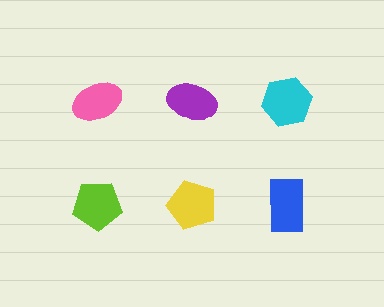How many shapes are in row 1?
3 shapes.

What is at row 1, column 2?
A purple ellipse.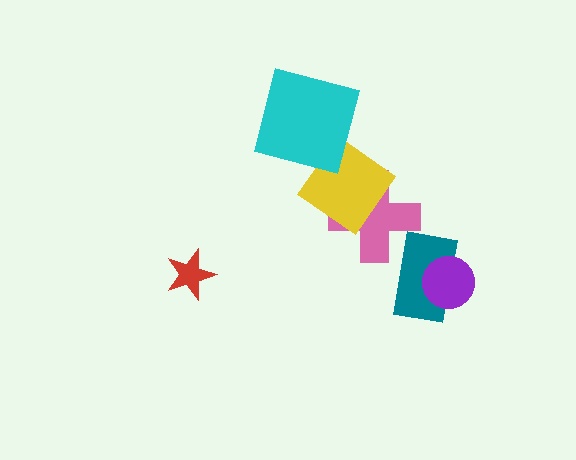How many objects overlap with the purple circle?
1 object overlaps with the purple circle.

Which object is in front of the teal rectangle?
The purple circle is in front of the teal rectangle.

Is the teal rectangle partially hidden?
Yes, it is partially covered by another shape.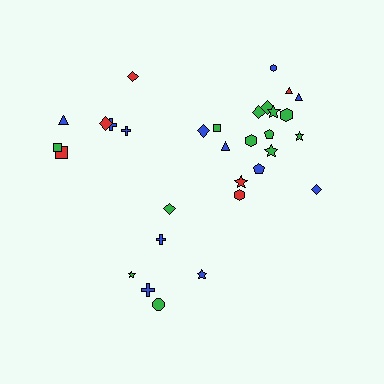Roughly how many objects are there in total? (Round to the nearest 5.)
Roughly 30 objects in total.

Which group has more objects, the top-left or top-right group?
The top-right group.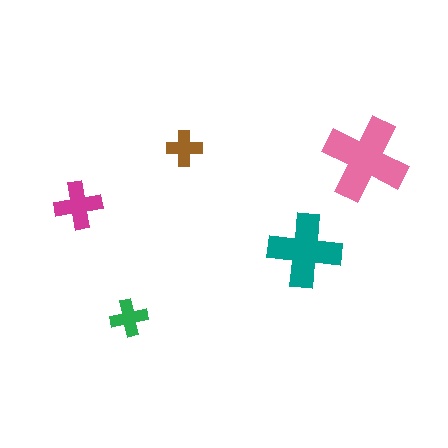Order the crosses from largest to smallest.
the pink one, the teal one, the magenta one, the green one, the brown one.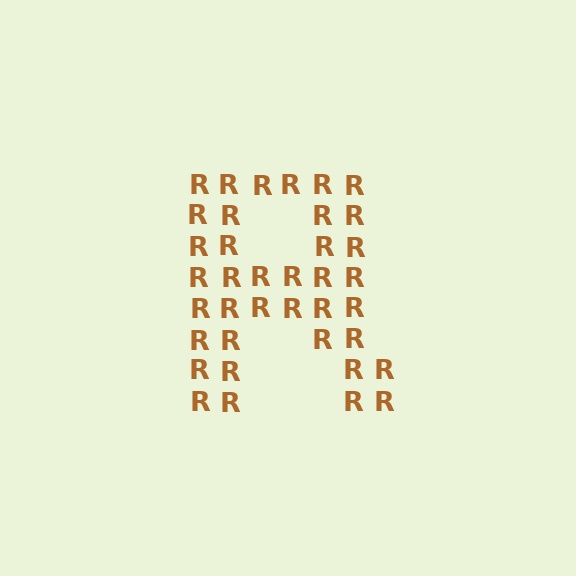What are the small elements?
The small elements are letter R's.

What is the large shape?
The large shape is the letter R.